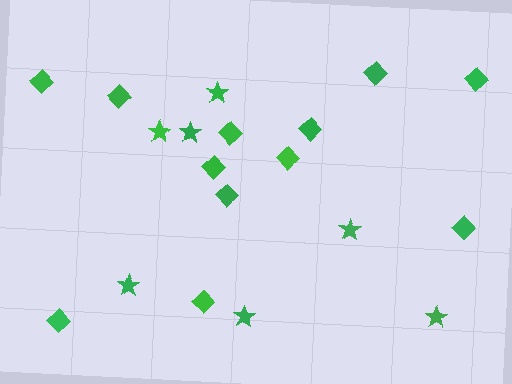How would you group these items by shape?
There are 2 groups: one group of stars (7) and one group of diamonds (12).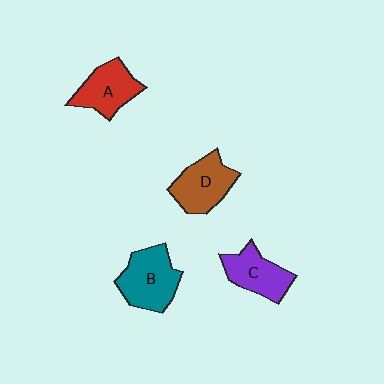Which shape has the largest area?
Shape B (teal).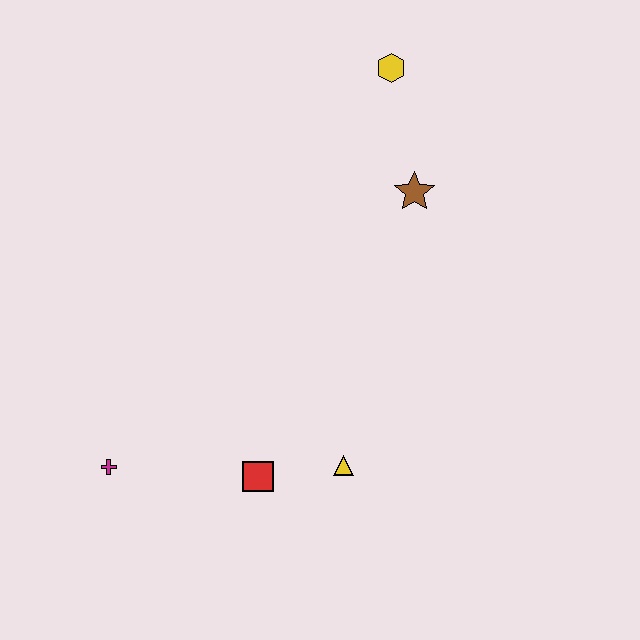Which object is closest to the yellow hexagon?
The brown star is closest to the yellow hexagon.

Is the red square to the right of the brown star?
No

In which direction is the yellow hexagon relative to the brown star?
The yellow hexagon is above the brown star.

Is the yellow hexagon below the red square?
No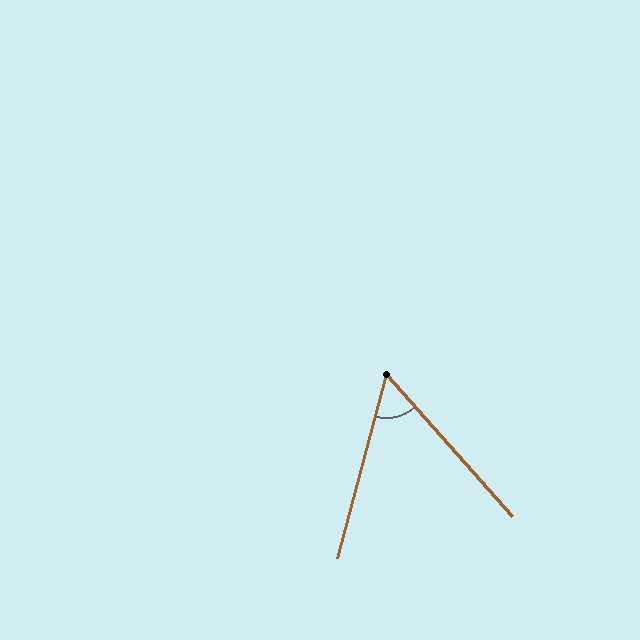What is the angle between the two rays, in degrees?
Approximately 57 degrees.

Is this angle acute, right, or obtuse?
It is acute.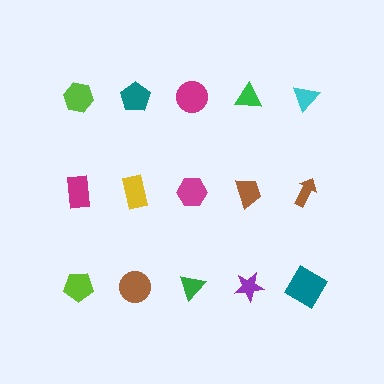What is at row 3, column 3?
A green triangle.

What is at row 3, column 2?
A brown circle.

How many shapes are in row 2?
5 shapes.